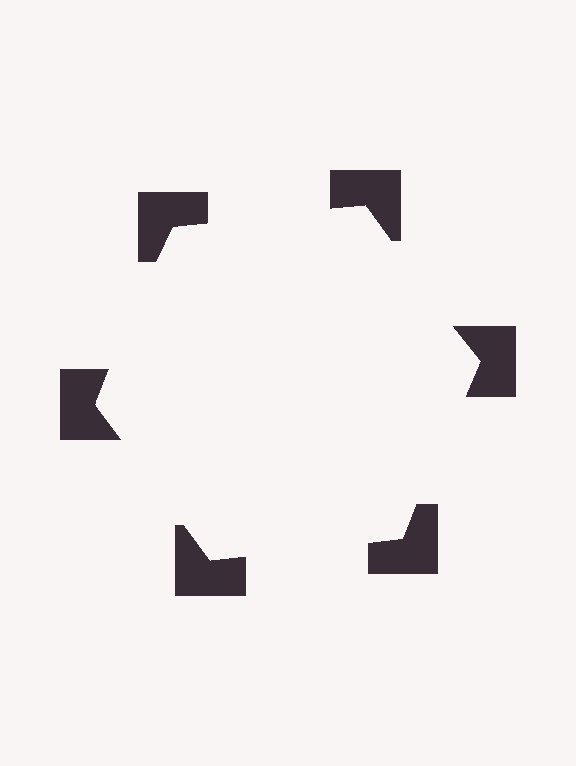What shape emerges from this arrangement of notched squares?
An illusory hexagon — its edges are inferred from the aligned wedge cuts in the notched squares, not physically drawn.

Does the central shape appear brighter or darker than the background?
It typically appears slightly brighter than the background, even though no actual brightness change is drawn.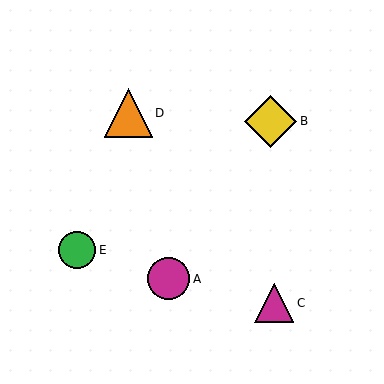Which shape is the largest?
The yellow diamond (labeled B) is the largest.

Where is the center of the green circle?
The center of the green circle is at (77, 250).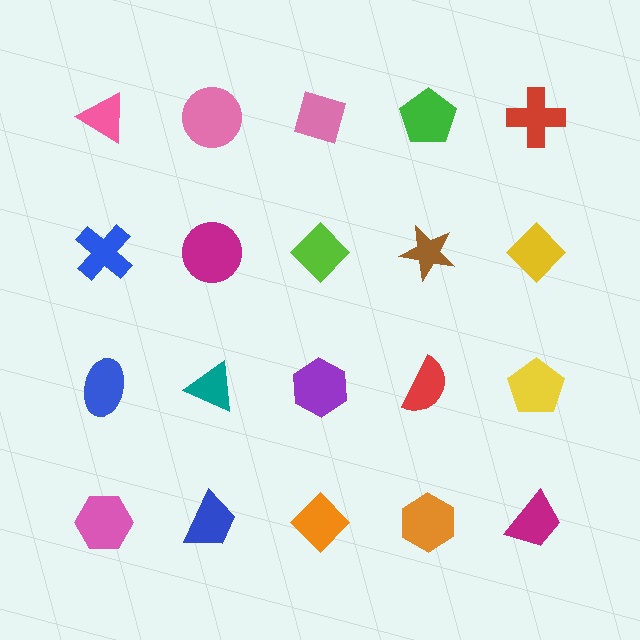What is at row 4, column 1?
A pink hexagon.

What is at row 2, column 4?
A brown star.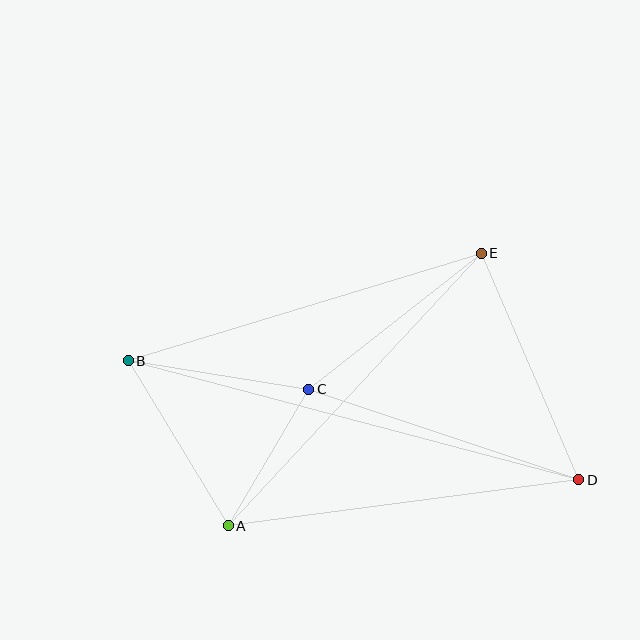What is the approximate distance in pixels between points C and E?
The distance between C and E is approximately 220 pixels.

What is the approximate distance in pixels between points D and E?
The distance between D and E is approximately 247 pixels.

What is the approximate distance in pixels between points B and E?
The distance between B and E is approximately 369 pixels.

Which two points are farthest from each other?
Points B and D are farthest from each other.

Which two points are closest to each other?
Points A and C are closest to each other.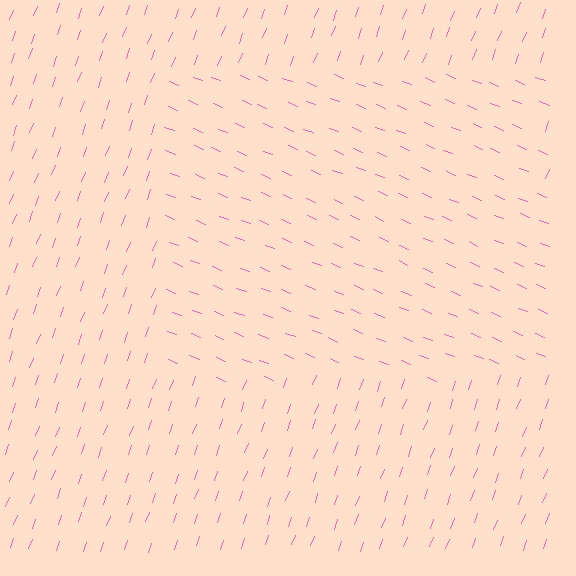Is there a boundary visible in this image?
Yes, there is a texture boundary formed by a change in line orientation.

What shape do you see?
I see a rectangle.